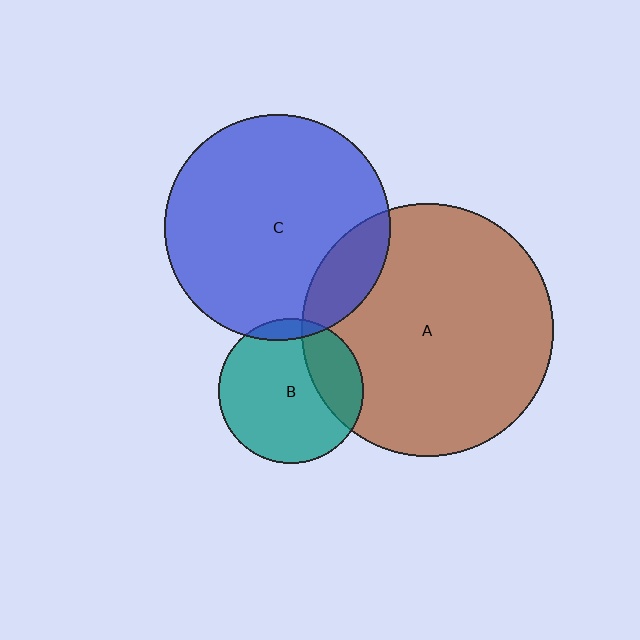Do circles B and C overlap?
Yes.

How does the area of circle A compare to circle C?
Approximately 1.2 times.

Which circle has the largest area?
Circle A (brown).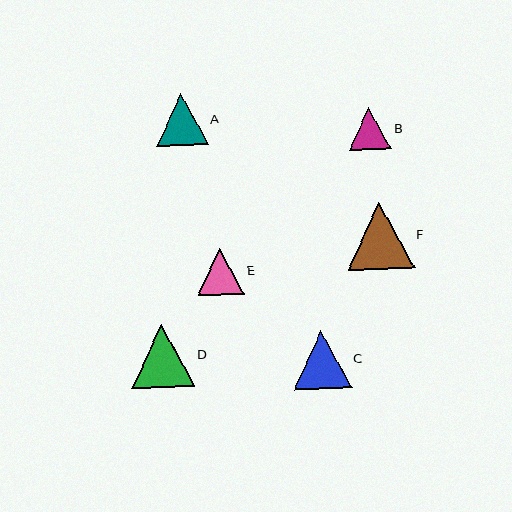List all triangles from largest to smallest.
From largest to smallest: F, D, C, A, E, B.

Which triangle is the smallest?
Triangle B is the smallest with a size of approximately 42 pixels.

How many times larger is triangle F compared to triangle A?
Triangle F is approximately 1.3 times the size of triangle A.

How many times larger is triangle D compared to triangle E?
Triangle D is approximately 1.4 times the size of triangle E.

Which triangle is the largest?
Triangle F is the largest with a size of approximately 67 pixels.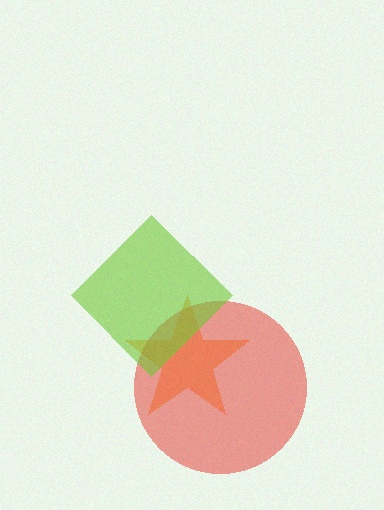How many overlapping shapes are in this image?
There are 3 overlapping shapes in the image.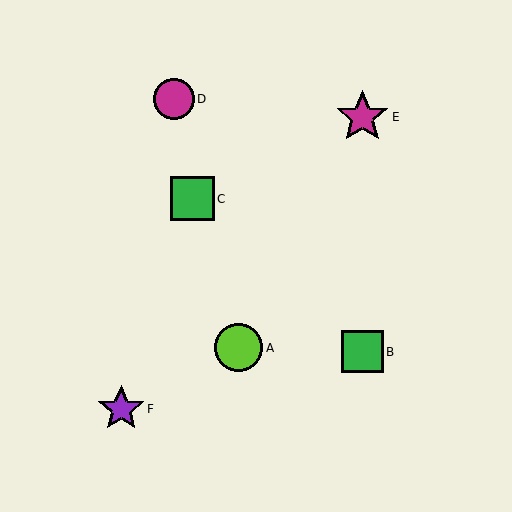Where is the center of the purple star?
The center of the purple star is at (121, 409).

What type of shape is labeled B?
Shape B is a green square.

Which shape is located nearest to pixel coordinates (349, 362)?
The green square (labeled B) at (362, 352) is nearest to that location.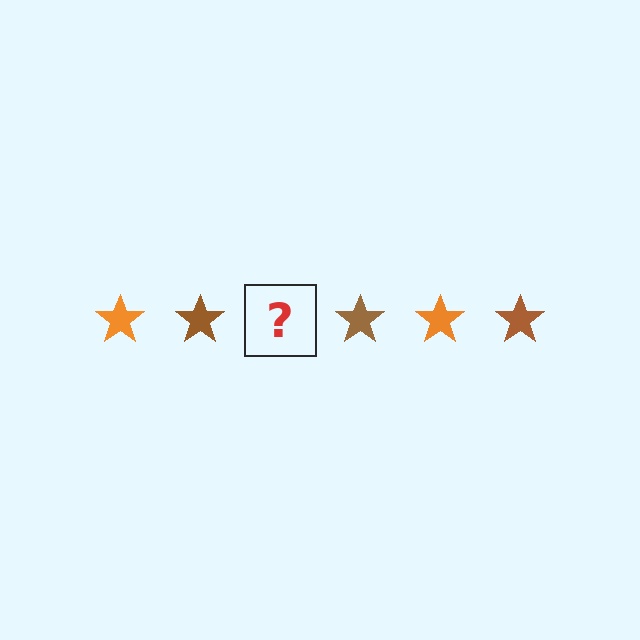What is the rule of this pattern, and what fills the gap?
The rule is that the pattern cycles through orange, brown stars. The gap should be filled with an orange star.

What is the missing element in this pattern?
The missing element is an orange star.